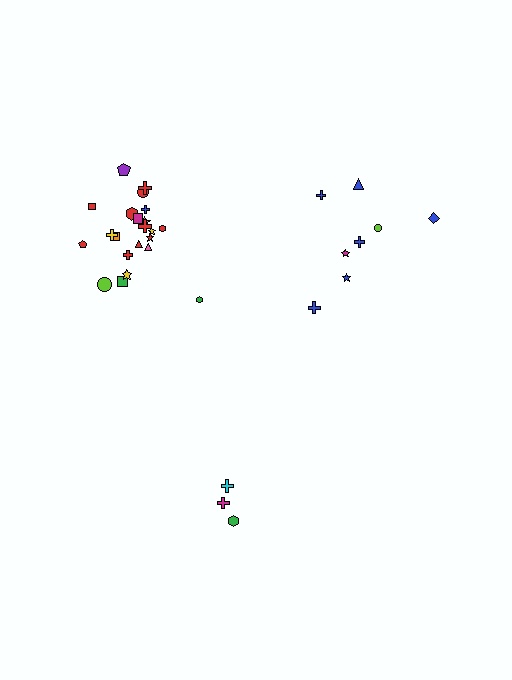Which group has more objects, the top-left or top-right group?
The top-left group.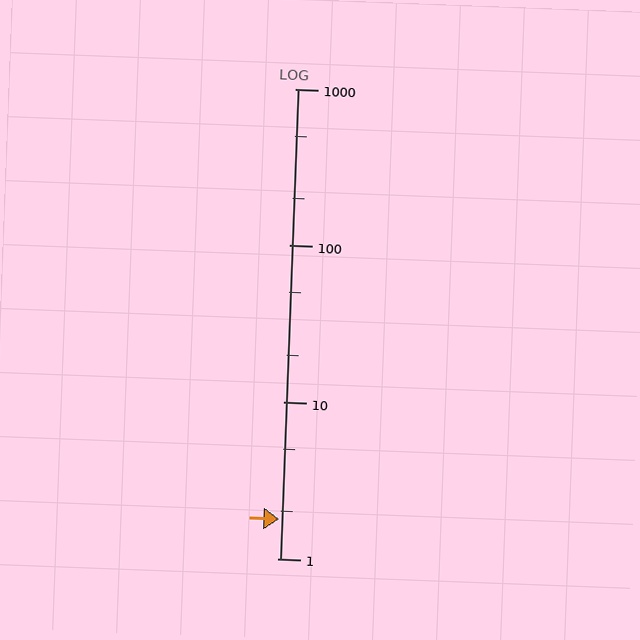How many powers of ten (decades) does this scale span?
The scale spans 3 decades, from 1 to 1000.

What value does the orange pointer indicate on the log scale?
The pointer indicates approximately 1.8.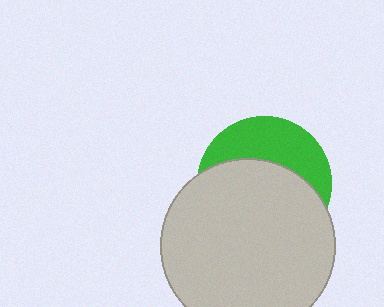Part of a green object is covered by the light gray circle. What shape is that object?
It is a circle.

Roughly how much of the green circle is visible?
A small part of it is visible (roughly 37%).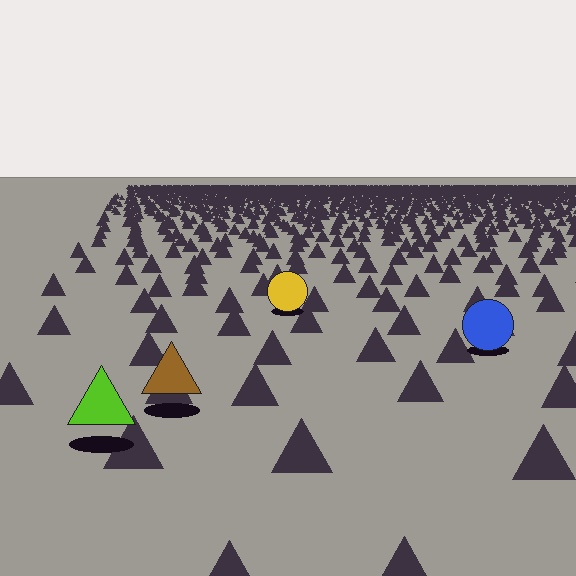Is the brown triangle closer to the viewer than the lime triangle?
No. The lime triangle is closer — you can tell from the texture gradient: the ground texture is coarser near it.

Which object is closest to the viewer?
The lime triangle is closest. The texture marks near it are larger and more spread out.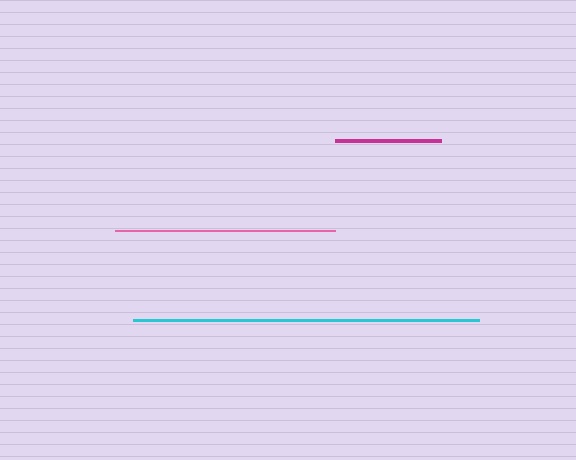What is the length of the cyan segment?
The cyan segment is approximately 346 pixels long.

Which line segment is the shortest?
The magenta line is the shortest at approximately 106 pixels.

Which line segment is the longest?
The cyan line is the longest at approximately 346 pixels.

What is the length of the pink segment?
The pink segment is approximately 221 pixels long.